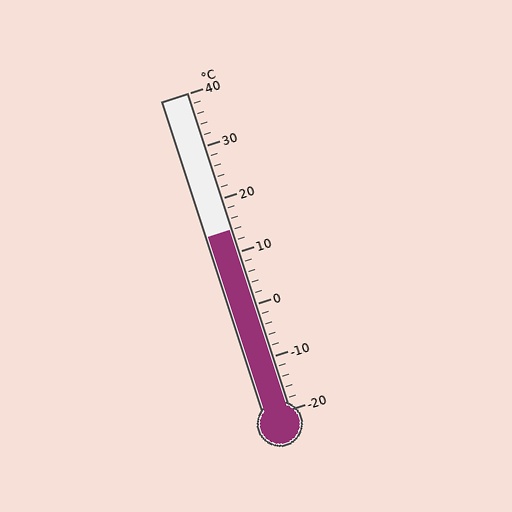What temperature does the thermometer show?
The thermometer shows approximately 14°C.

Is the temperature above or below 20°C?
The temperature is below 20°C.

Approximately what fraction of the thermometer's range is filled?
The thermometer is filled to approximately 55% of its range.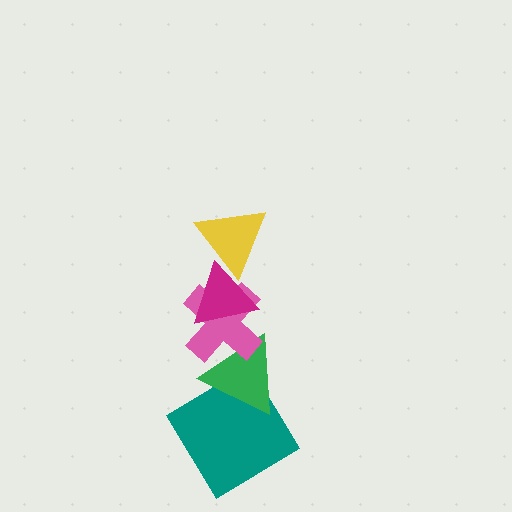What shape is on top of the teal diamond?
The green triangle is on top of the teal diamond.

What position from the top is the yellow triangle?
The yellow triangle is 1st from the top.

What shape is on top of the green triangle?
The pink cross is on top of the green triangle.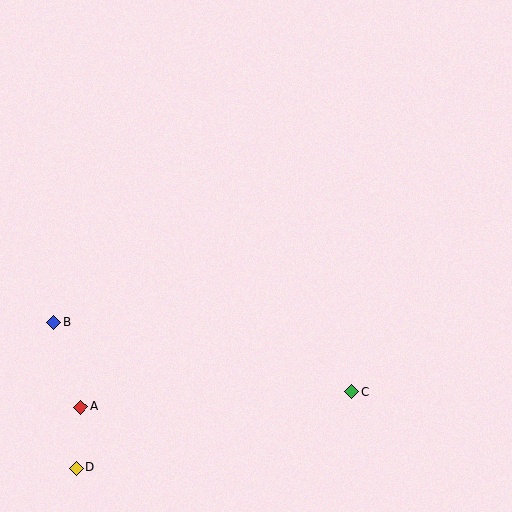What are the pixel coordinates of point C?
Point C is at (352, 392).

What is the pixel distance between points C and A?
The distance between C and A is 272 pixels.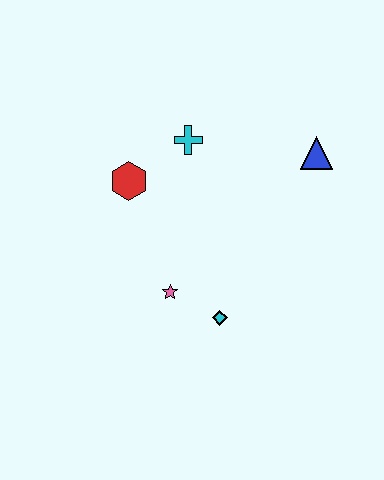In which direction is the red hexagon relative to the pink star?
The red hexagon is above the pink star.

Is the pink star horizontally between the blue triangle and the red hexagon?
Yes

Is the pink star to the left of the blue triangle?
Yes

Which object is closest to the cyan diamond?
The pink star is closest to the cyan diamond.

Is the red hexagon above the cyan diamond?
Yes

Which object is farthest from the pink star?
The blue triangle is farthest from the pink star.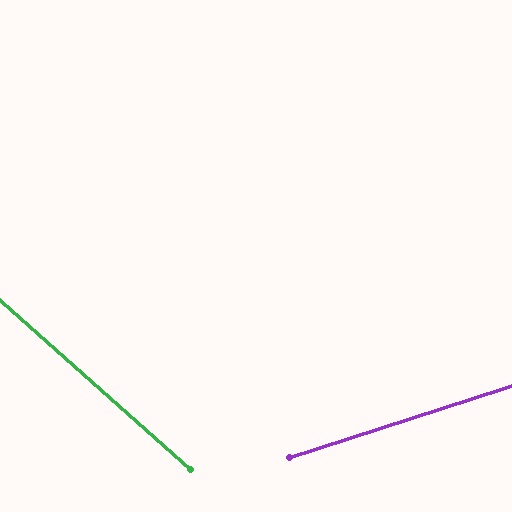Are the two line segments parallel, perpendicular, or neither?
Neither parallel nor perpendicular — they differ by about 59°.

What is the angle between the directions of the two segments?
Approximately 59 degrees.